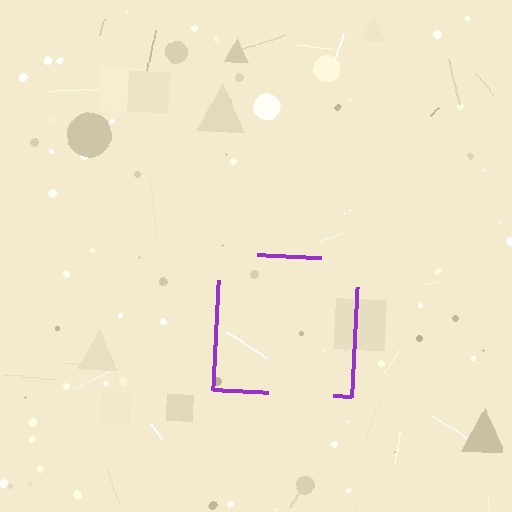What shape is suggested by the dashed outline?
The dashed outline suggests a square.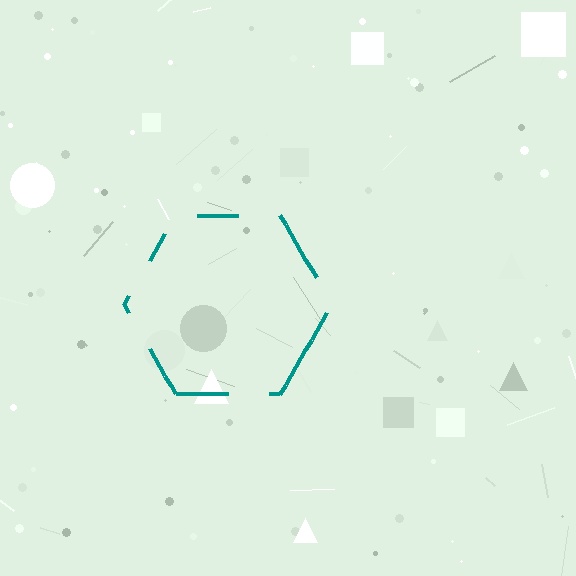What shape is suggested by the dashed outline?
The dashed outline suggests a hexagon.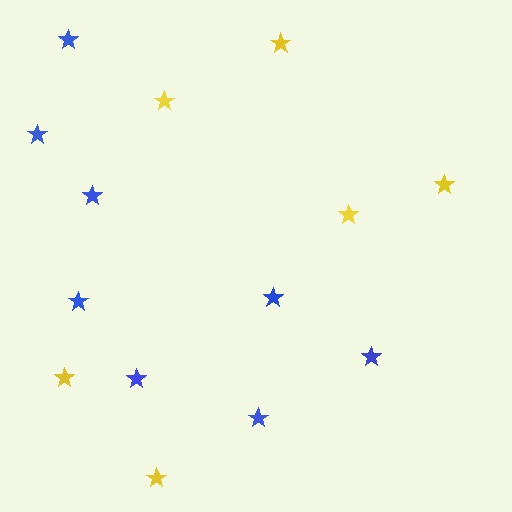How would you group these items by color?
There are 2 groups: one group of blue stars (8) and one group of yellow stars (6).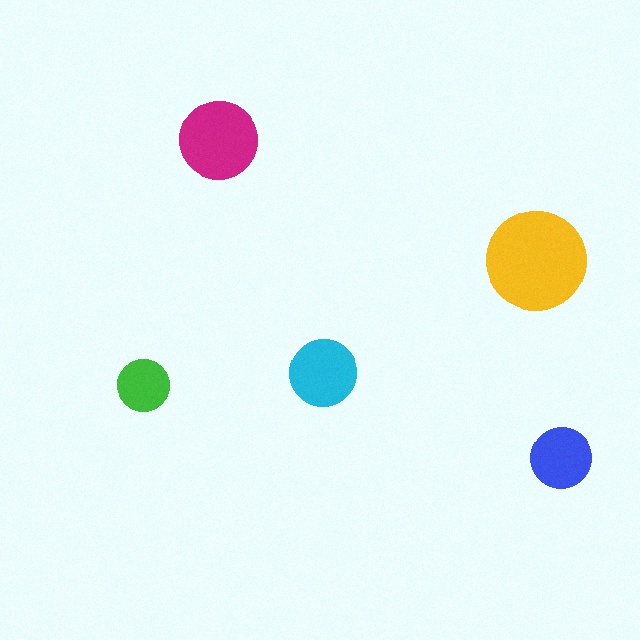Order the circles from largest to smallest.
the yellow one, the magenta one, the cyan one, the blue one, the green one.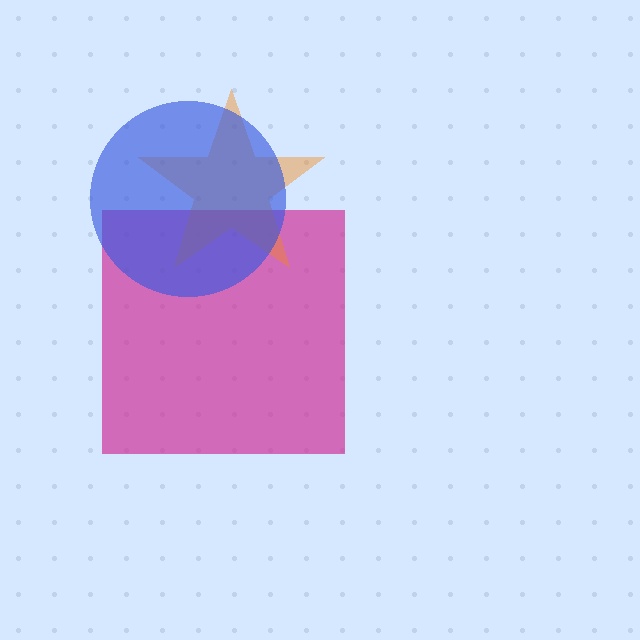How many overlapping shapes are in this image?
There are 3 overlapping shapes in the image.